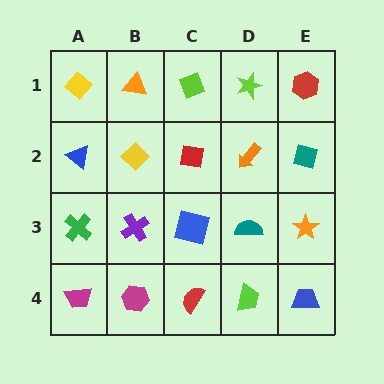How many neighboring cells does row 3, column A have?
3.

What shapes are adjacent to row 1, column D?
An orange arrow (row 2, column D), a lime diamond (row 1, column C), a red hexagon (row 1, column E).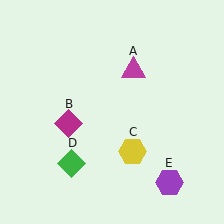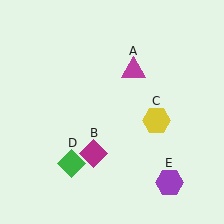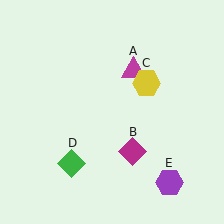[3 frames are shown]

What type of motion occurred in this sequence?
The magenta diamond (object B), yellow hexagon (object C) rotated counterclockwise around the center of the scene.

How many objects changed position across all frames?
2 objects changed position: magenta diamond (object B), yellow hexagon (object C).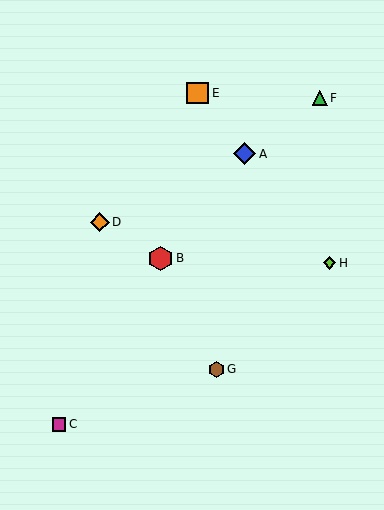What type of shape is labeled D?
Shape D is an orange diamond.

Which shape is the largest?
The red hexagon (labeled B) is the largest.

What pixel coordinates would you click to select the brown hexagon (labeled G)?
Click at (217, 369) to select the brown hexagon G.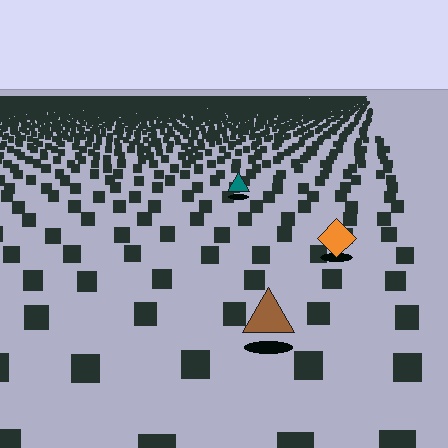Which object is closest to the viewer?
The brown triangle is closest. The texture marks near it are larger and more spread out.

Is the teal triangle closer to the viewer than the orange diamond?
No. The orange diamond is closer — you can tell from the texture gradient: the ground texture is coarser near it.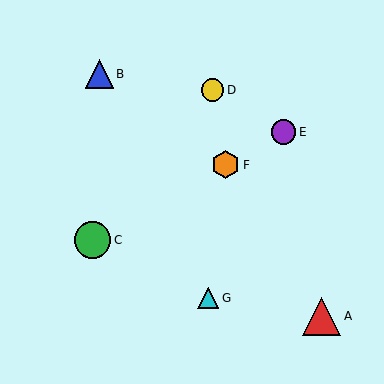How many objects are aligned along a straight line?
3 objects (C, E, F) are aligned along a straight line.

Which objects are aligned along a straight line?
Objects C, E, F are aligned along a straight line.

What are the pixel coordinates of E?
Object E is at (284, 132).